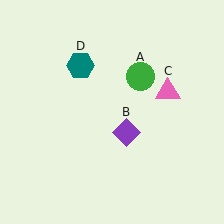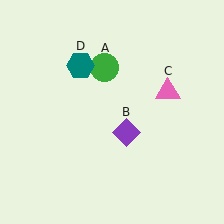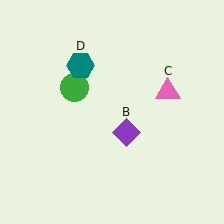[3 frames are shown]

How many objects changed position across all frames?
1 object changed position: green circle (object A).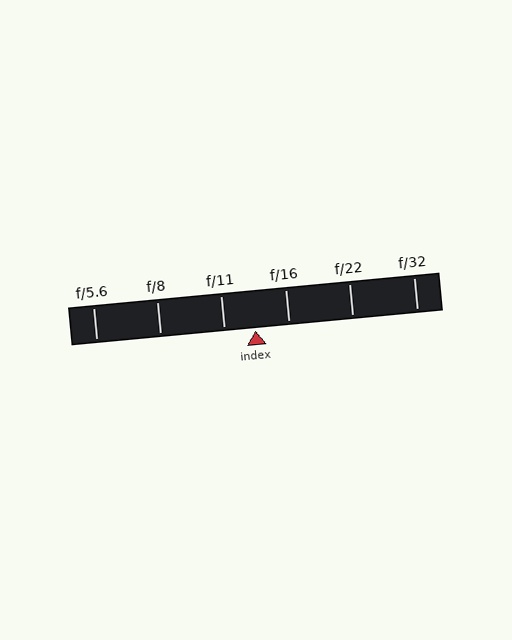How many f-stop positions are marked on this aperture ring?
There are 6 f-stop positions marked.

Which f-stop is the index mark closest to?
The index mark is closest to f/11.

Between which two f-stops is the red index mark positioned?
The index mark is between f/11 and f/16.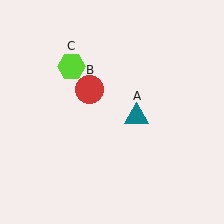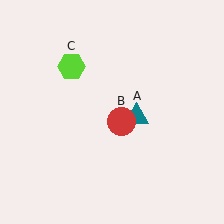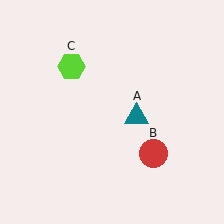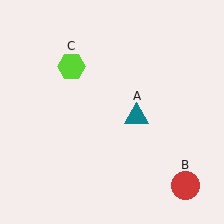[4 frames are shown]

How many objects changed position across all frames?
1 object changed position: red circle (object B).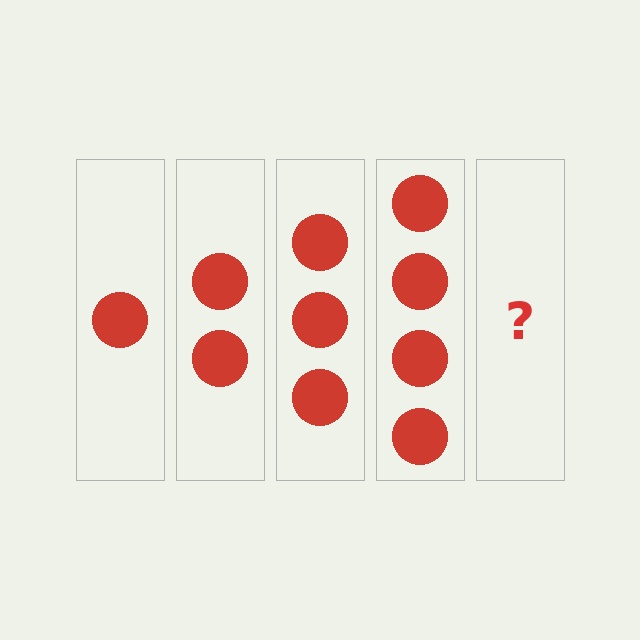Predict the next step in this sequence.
The next step is 5 circles.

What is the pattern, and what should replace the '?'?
The pattern is that each step adds one more circle. The '?' should be 5 circles.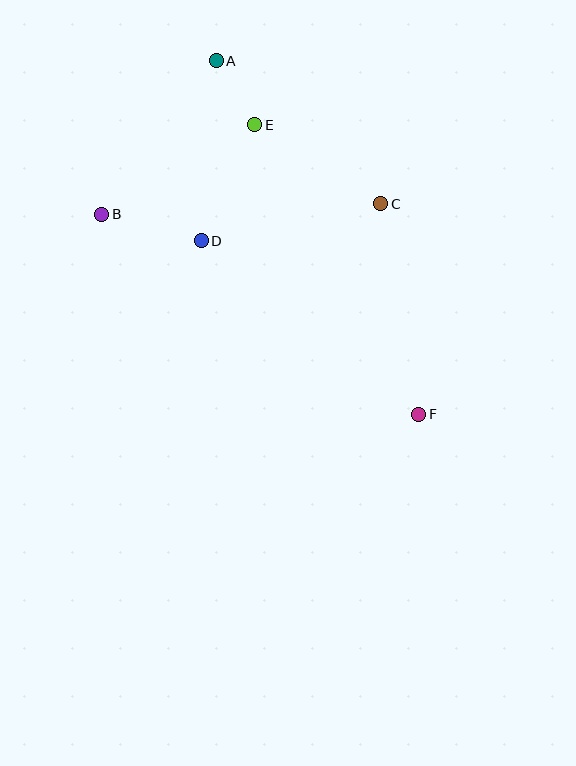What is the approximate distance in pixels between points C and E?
The distance between C and E is approximately 149 pixels.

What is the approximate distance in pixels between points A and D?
The distance between A and D is approximately 181 pixels.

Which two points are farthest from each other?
Points A and F are farthest from each other.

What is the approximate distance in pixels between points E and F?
The distance between E and F is approximately 333 pixels.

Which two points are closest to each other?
Points A and E are closest to each other.